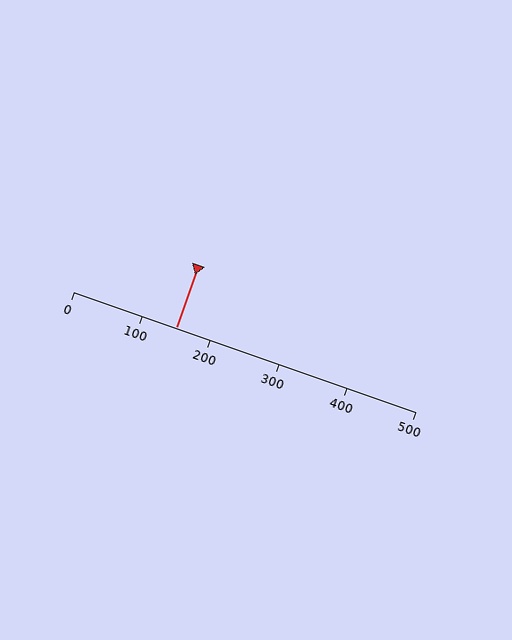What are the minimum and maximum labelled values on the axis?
The axis runs from 0 to 500.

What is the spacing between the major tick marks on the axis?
The major ticks are spaced 100 apart.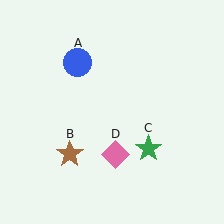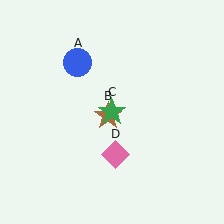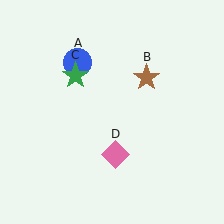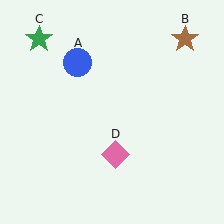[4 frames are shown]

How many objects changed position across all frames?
2 objects changed position: brown star (object B), green star (object C).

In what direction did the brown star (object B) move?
The brown star (object B) moved up and to the right.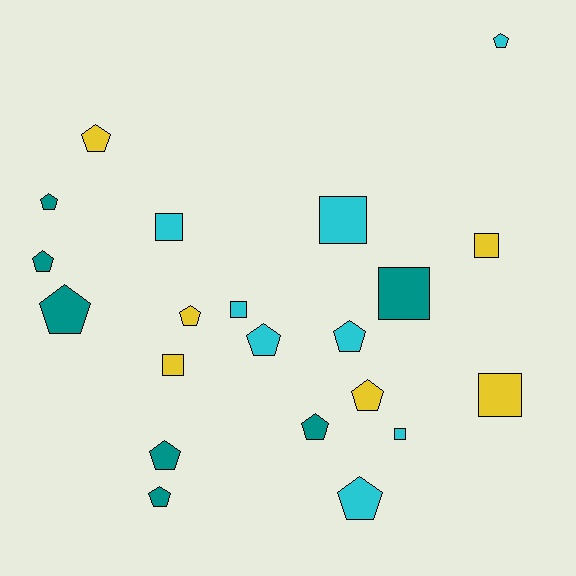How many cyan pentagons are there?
There are 4 cyan pentagons.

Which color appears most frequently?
Cyan, with 8 objects.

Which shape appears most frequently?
Pentagon, with 13 objects.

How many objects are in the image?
There are 21 objects.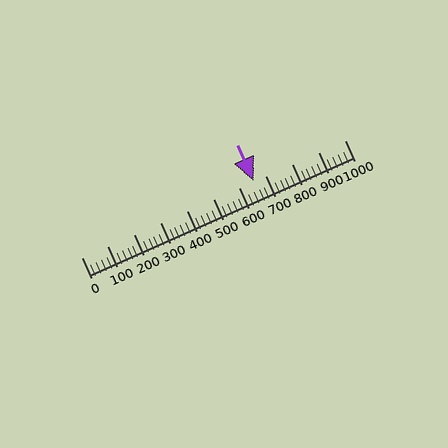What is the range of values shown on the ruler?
The ruler shows values from 0 to 1000.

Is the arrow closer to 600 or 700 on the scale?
The arrow is closer to 700.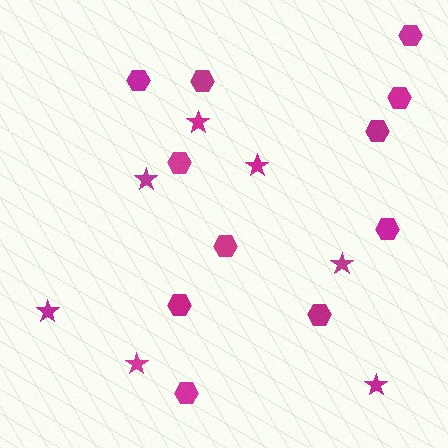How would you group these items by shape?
There are 2 groups: one group of hexagons (11) and one group of stars (7).